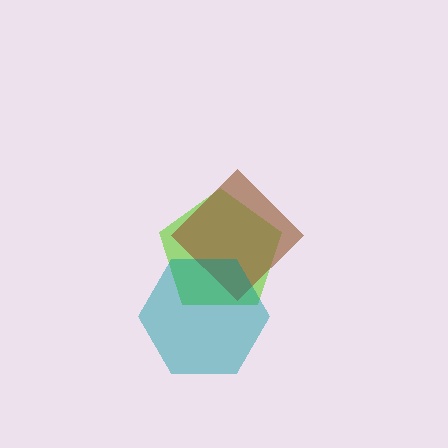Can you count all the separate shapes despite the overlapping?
Yes, there are 3 separate shapes.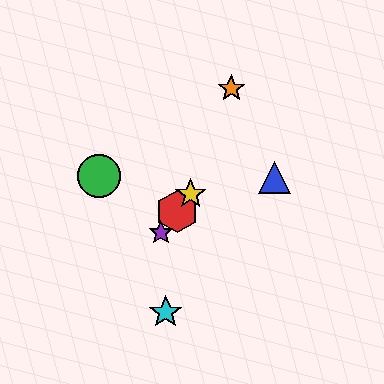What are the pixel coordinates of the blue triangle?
The blue triangle is at (274, 178).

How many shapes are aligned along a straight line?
3 shapes (the red hexagon, the yellow star, the purple star) are aligned along a straight line.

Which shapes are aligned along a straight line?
The red hexagon, the yellow star, the purple star are aligned along a straight line.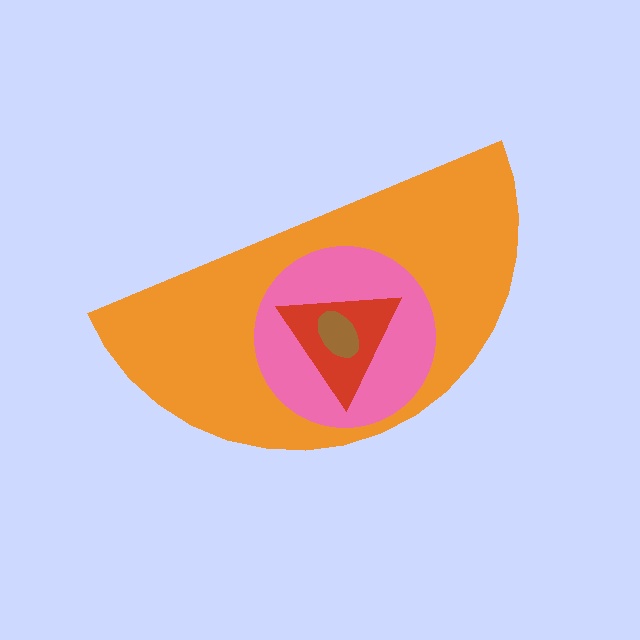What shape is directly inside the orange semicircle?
The pink circle.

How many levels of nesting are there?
4.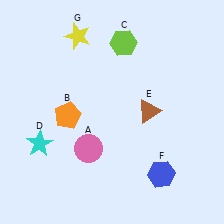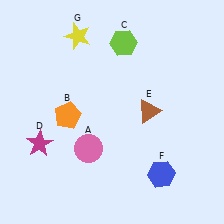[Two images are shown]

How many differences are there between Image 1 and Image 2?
There is 1 difference between the two images.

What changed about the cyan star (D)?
In Image 1, D is cyan. In Image 2, it changed to magenta.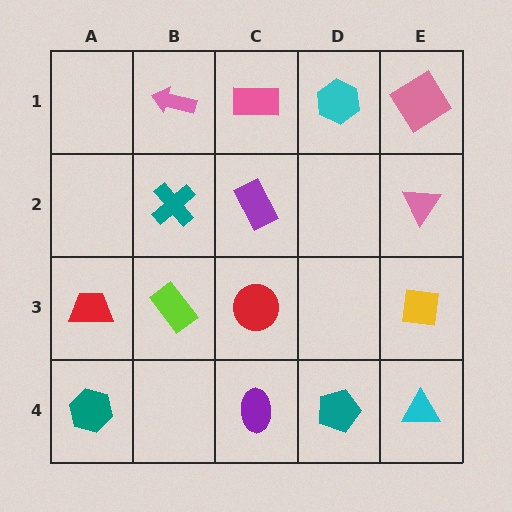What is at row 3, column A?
A red trapezoid.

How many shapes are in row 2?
3 shapes.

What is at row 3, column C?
A red circle.